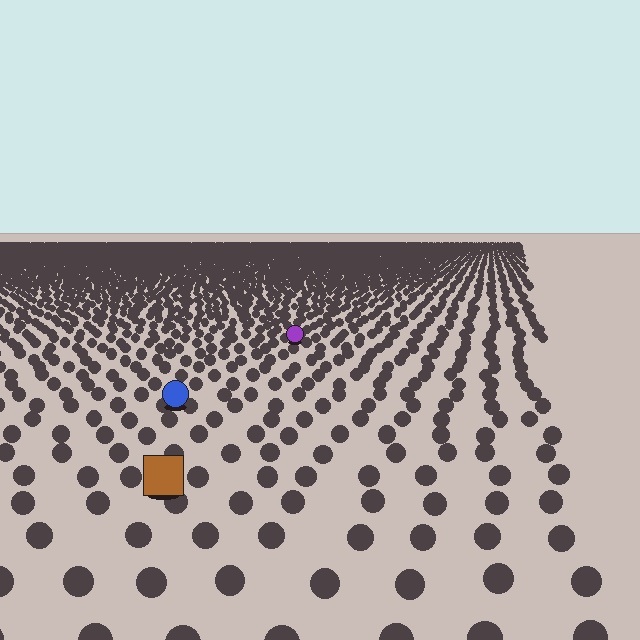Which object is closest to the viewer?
The brown square is closest. The texture marks near it are larger and more spread out.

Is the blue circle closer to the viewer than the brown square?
No. The brown square is closer — you can tell from the texture gradient: the ground texture is coarser near it.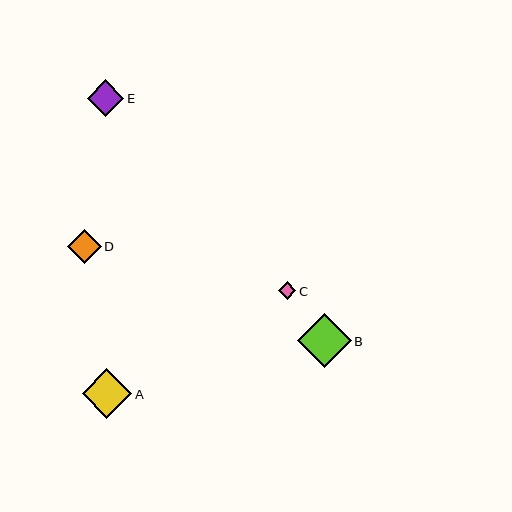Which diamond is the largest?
Diamond B is the largest with a size of approximately 54 pixels.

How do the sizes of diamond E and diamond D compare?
Diamond E and diamond D are approximately the same size.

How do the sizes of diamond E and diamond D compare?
Diamond E and diamond D are approximately the same size.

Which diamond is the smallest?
Diamond C is the smallest with a size of approximately 18 pixels.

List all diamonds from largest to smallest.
From largest to smallest: B, A, E, D, C.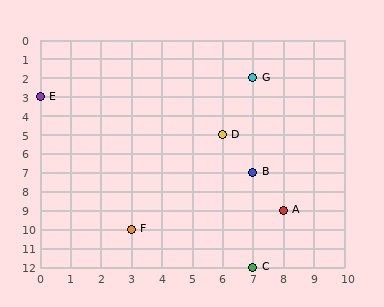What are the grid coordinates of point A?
Point A is at grid coordinates (8, 9).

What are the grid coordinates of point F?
Point F is at grid coordinates (3, 10).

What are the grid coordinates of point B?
Point B is at grid coordinates (7, 7).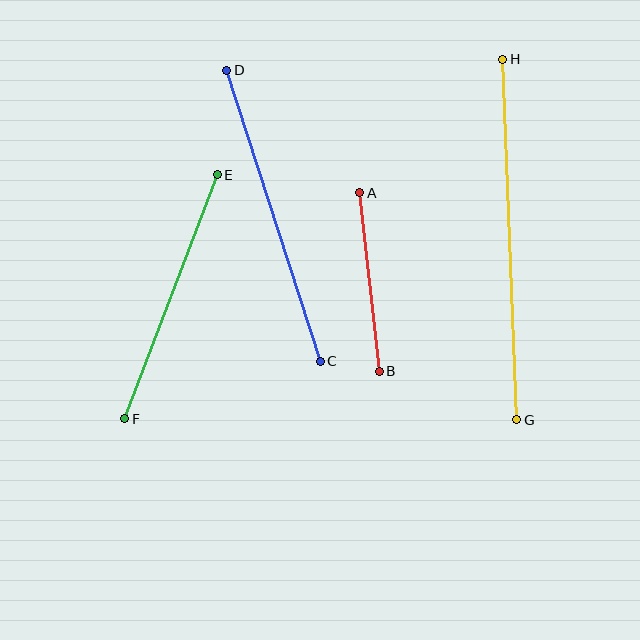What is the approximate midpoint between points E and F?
The midpoint is at approximately (171, 297) pixels.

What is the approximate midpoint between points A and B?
The midpoint is at approximately (370, 282) pixels.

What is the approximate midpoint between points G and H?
The midpoint is at approximately (510, 240) pixels.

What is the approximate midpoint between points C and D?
The midpoint is at approximately (274, 216) pixels.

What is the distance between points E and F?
The distance is approximately 261 pixels.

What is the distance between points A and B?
The distance is approximately 179 pixels.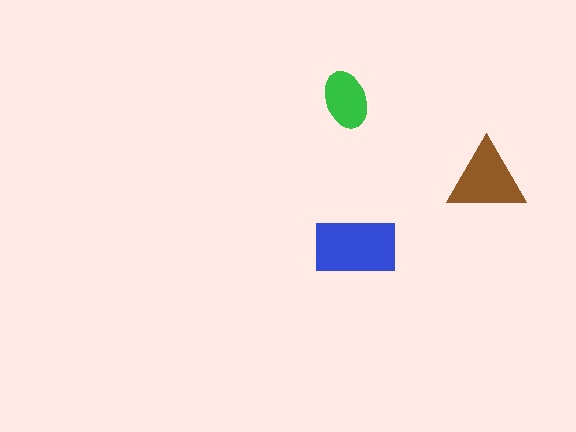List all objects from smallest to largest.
The green ellipse, the brown triangle, the blue rectangle.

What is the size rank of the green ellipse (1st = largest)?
3rd.